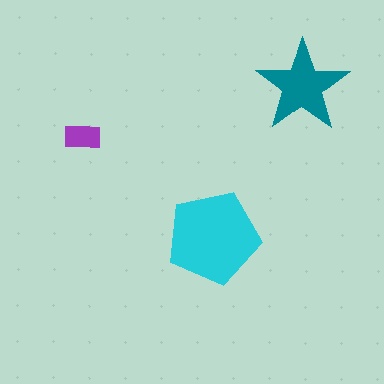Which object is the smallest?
The purple rectangle.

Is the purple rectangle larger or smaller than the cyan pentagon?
Smaller.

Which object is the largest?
The cyan pentagon.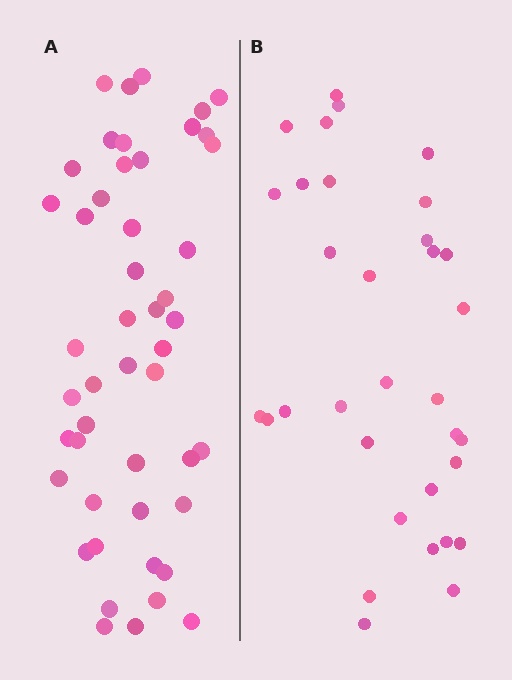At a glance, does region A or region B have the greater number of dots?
Region A (the left region) has more dots.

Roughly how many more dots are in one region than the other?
Region A has approximately 15 more dots than region B.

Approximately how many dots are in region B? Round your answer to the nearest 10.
About 30 dots. (The exact count is 33, which rounds to 30.)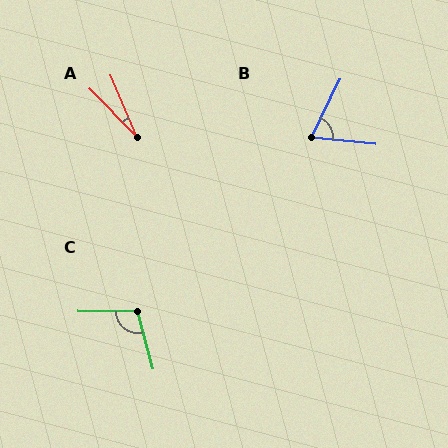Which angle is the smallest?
A, at approximately 21 degrees.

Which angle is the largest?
C, at approximately 105 degrees.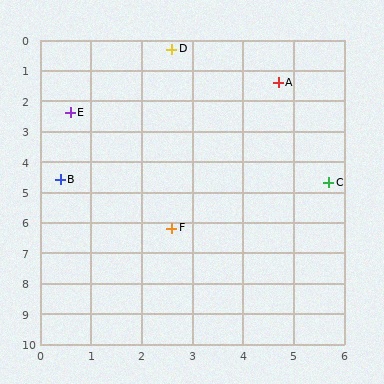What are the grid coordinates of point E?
Point E is at approximately (0.6, 2.4).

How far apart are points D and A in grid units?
Points D and A are about 2.4 grid units apart.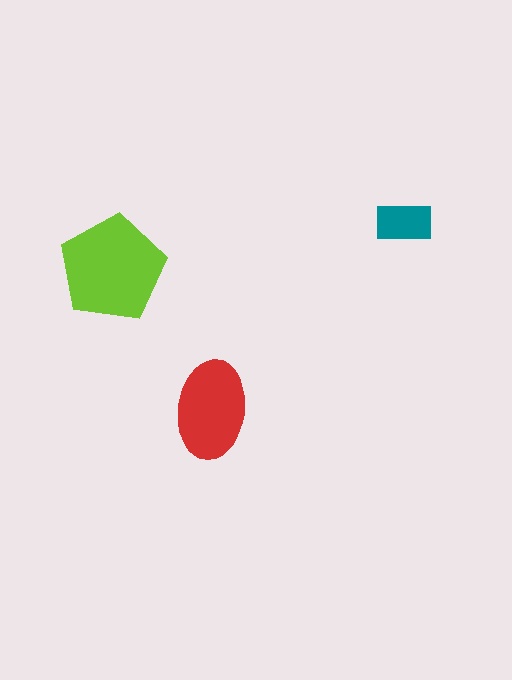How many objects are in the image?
There are 3 objects in the image.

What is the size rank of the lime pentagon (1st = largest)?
1st.